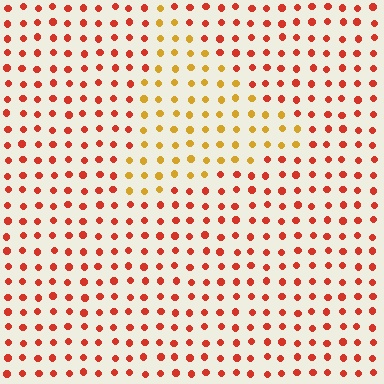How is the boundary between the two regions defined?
The boundary is defined purely by a slight shift in hue (about 39 degrees). Spacing, size, and orientation are identical on both sides.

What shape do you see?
I see a triangle.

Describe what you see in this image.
The image is filled with small red elements in a uniform arrangement. A triangle-shaped region is visible where the elements are tinted to a slightly different hue, forming a subtle color boundary.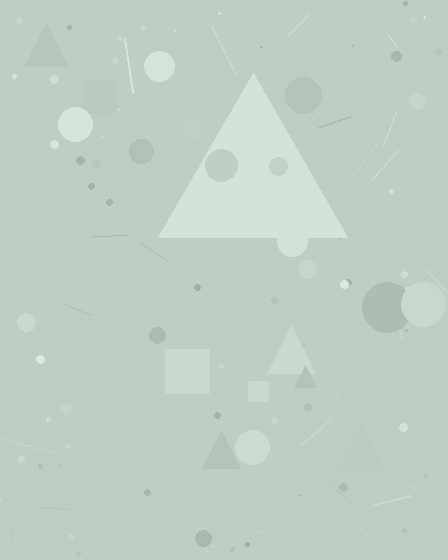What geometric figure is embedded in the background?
A triangle is embedded in the background.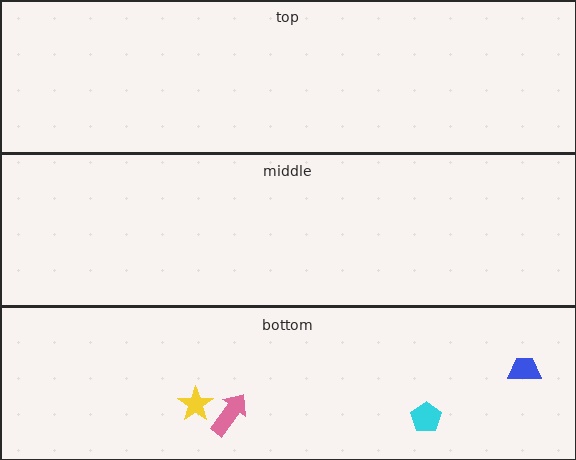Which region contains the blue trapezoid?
The bottom region.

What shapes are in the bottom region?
The cyan pentagon, the pink arrow, the yellow star, the blue trapezoid.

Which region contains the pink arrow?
The bottom region.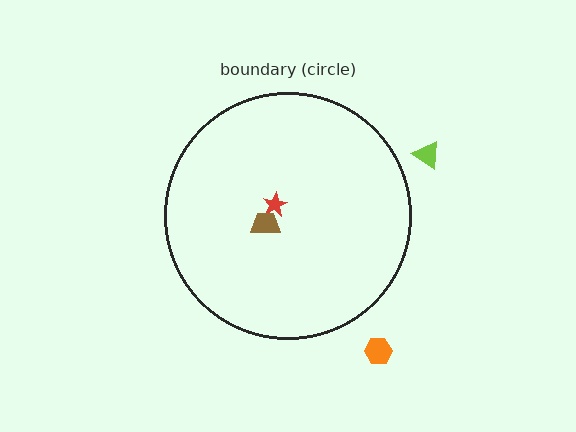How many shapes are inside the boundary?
2 inside, 2 outside.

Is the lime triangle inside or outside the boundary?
Outside.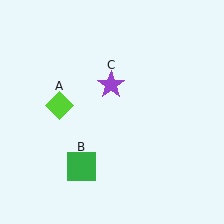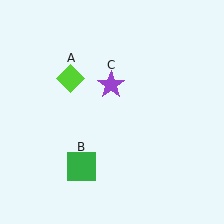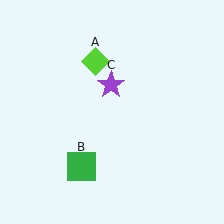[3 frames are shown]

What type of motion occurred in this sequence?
The lime diamond (object A) rotated clockwise around the center of the scene.